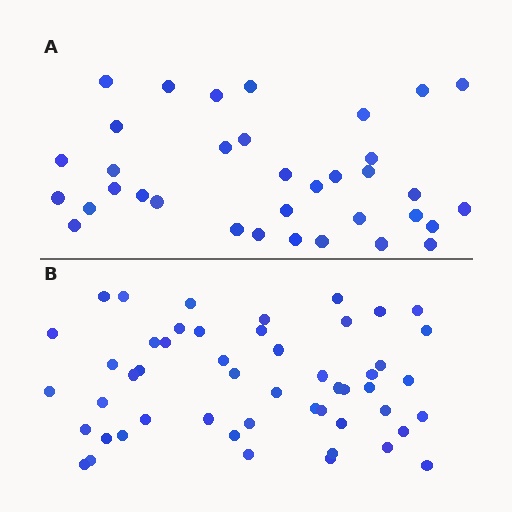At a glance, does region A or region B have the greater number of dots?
Region B (the bottom region) has more dots.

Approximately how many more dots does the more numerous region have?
Region B has approximately 15 more dots than region A.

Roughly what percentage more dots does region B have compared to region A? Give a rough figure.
About 45% more.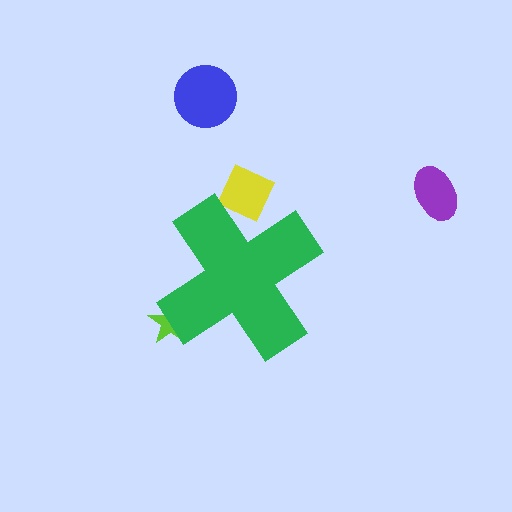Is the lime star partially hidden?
Yes, the lime star is partially hidden behind the green cross.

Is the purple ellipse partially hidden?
No, the purple ellipse is fully visible.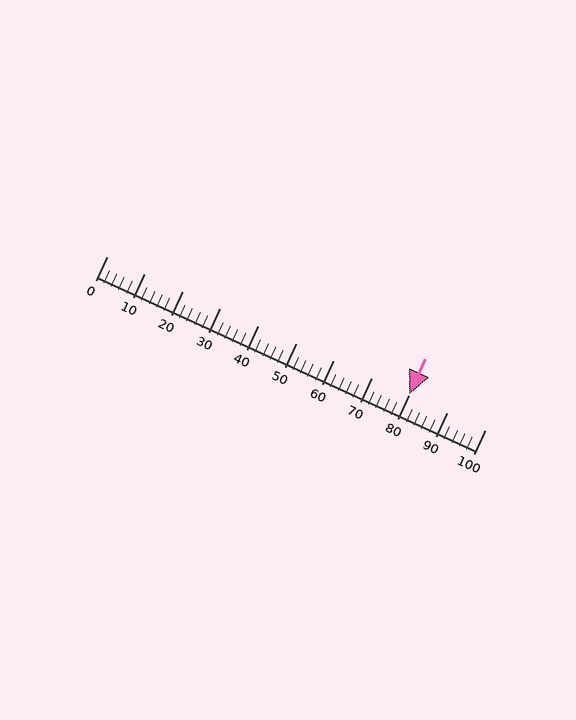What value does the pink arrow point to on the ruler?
The pink arrow points to approximately 80.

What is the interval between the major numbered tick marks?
The major tick marks are spaced 10 units apart.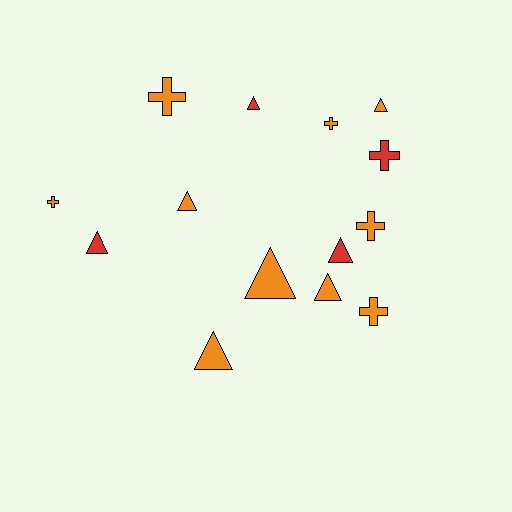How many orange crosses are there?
There are 5 orange crosses.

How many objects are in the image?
There are 14 objects.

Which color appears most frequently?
Orange, with 10 objects.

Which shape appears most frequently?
Triangle, with 8 objects.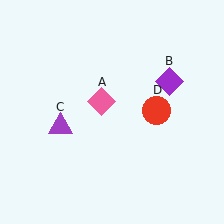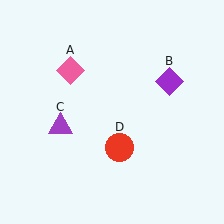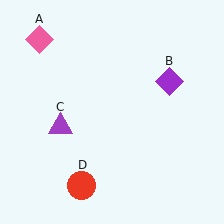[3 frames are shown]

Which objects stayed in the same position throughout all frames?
Purple diamond (object B) and purple triangle (object C) remained stationary.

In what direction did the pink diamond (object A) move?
The pink diamond (object A) moved up and to the left.